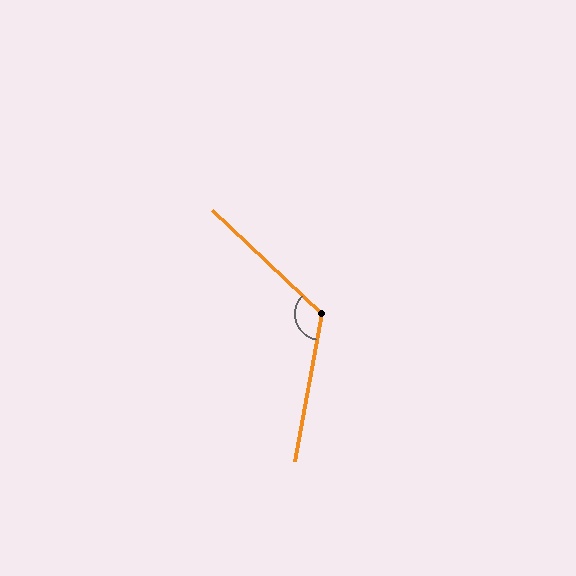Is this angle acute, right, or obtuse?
It is obtuse.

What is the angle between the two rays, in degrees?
Approximately 123 degrees.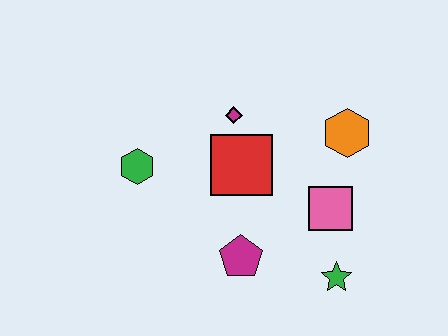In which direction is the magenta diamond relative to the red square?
The magenta diamond is above the red square.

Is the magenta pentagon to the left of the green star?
Yes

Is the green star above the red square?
No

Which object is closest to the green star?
The pink square is closest to the green star.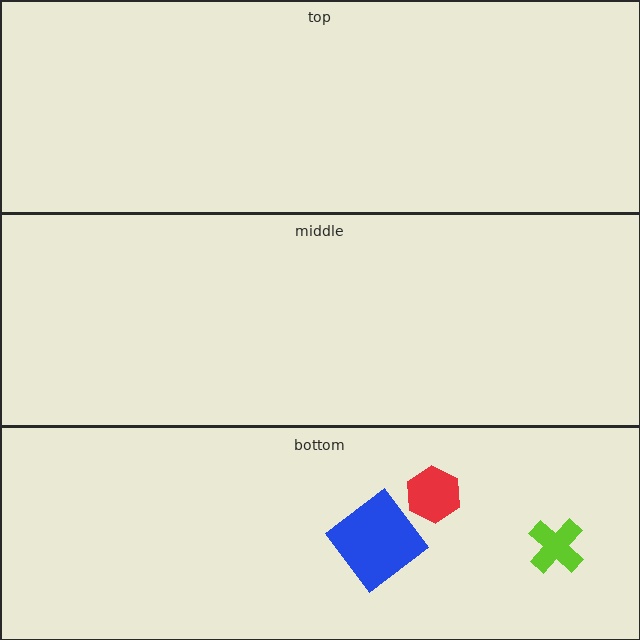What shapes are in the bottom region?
The lime cross, the blue diamond, the red hexagon.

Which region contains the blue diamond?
The bottom region.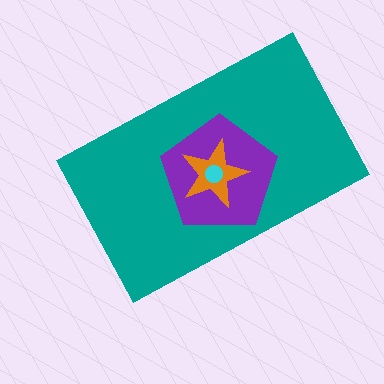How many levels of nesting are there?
4.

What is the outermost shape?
The teal rectangle.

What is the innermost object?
The cyan circle.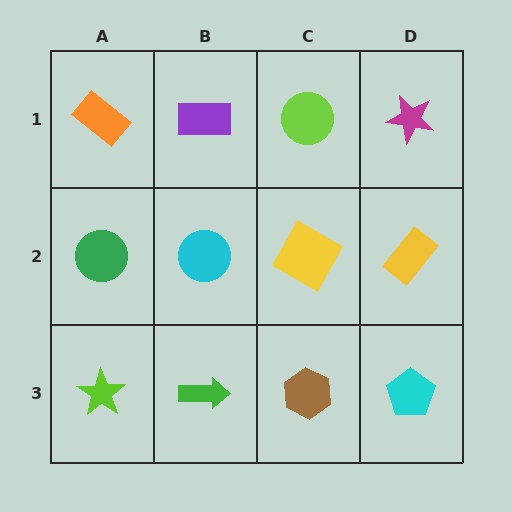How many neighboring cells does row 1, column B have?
3.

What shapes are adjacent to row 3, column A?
A green circle (row 2, column A), a green arrow (row 3, column B).